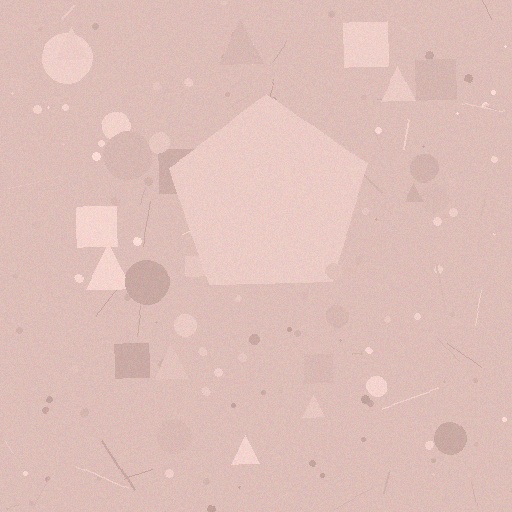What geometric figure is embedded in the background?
A pentagon is embedded in the background.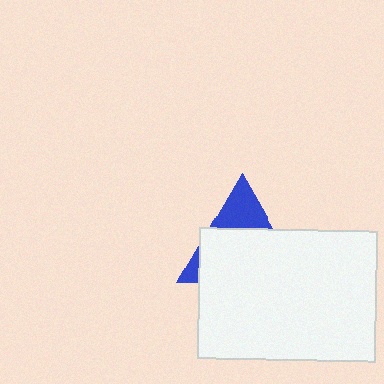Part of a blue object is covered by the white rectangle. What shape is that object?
It is a triangle.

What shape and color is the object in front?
The object in front is a white rectangle.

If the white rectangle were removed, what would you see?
You would see the complete blue triangle.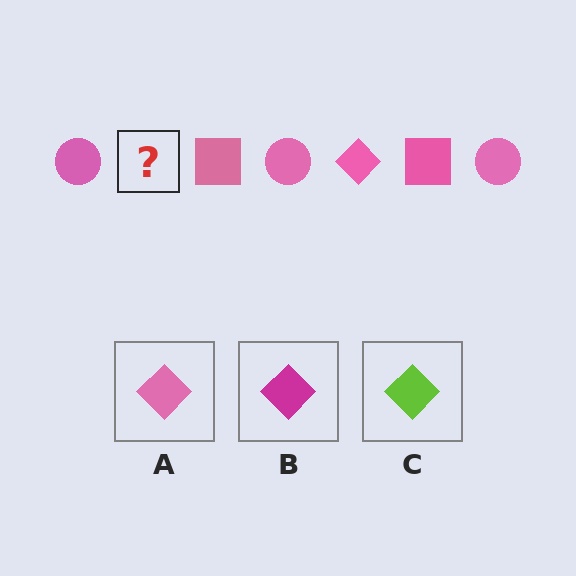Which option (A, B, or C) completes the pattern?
A.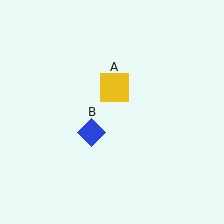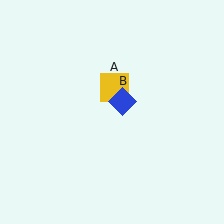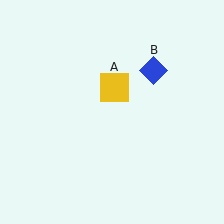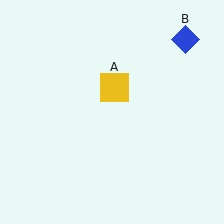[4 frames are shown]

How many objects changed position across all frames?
1 object changed position: blue diamond (object B).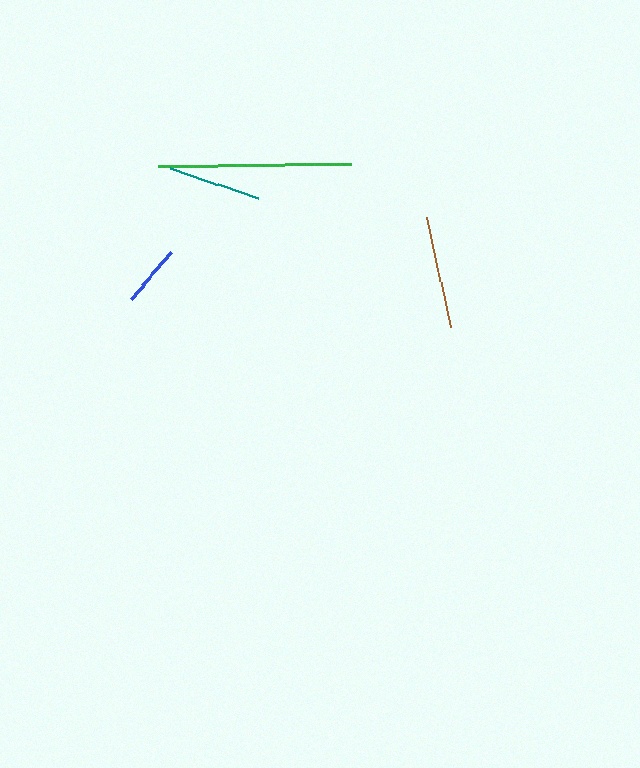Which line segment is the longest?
The green line is the longest at approximately 193 pixels.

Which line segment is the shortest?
The blue line is the shortest at approximately 63 pixels.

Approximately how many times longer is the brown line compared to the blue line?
The brown line is approximately 1.8 times the length of the blue line.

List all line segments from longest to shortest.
From longest to shortest: green, brown, teal, blue.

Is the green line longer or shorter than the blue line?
The green line is longer than the blue line.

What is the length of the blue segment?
The blue segment is approximately 63 pixels long.